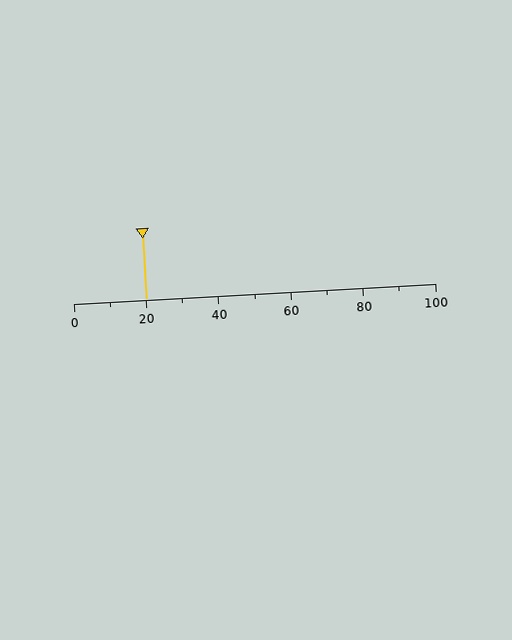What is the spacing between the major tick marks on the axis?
The major ticks are spaced 20 apart.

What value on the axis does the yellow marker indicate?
The marker indicates approximately 20.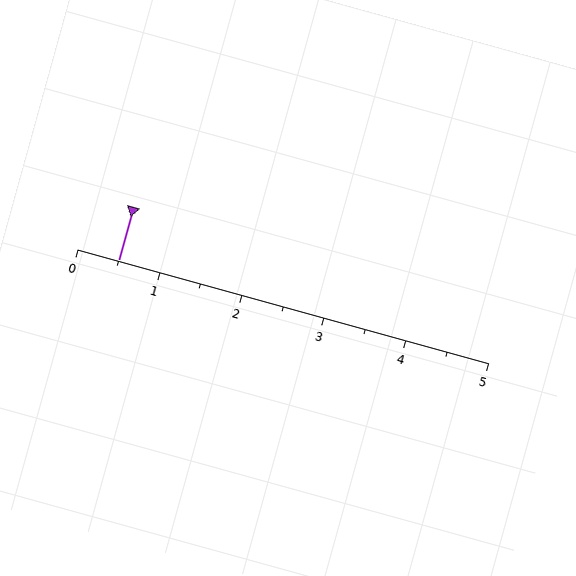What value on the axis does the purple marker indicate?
The marker indicates approximately 0.5.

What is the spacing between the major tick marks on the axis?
The major ticks are spaced 1 apart.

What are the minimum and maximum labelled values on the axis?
The axis runs from 0 to 5.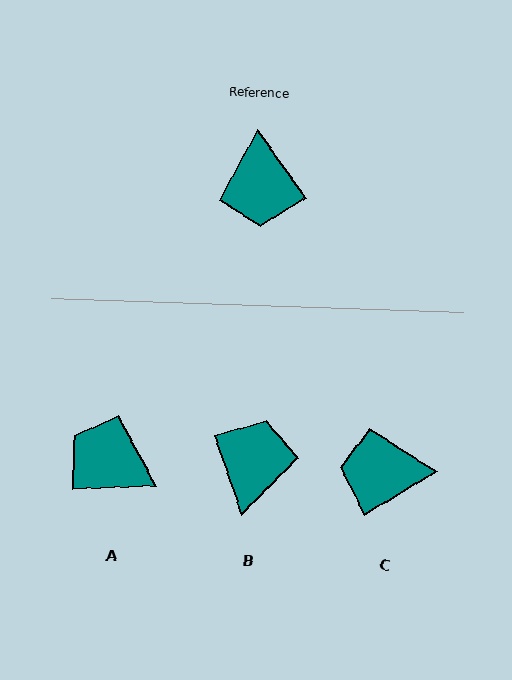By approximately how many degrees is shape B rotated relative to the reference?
Approximately 163 degrees counter-clockwise.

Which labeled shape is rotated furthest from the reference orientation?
B, about 163 degrees away.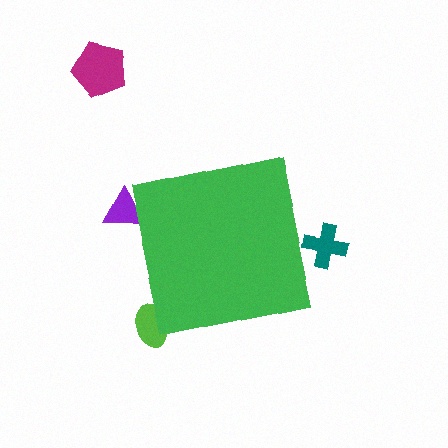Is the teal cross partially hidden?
Yes, the teal cross is partially hidden behind the green square.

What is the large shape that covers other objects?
A green square.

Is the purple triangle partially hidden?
Yes, the purple triangle is partially hidden behind the green square.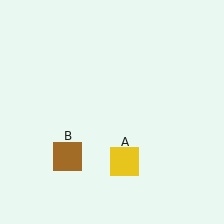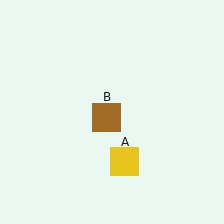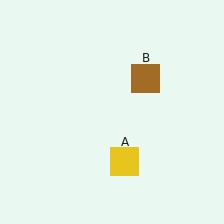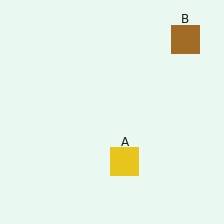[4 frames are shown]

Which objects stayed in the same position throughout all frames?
Yellow square (object A) remained stationary.